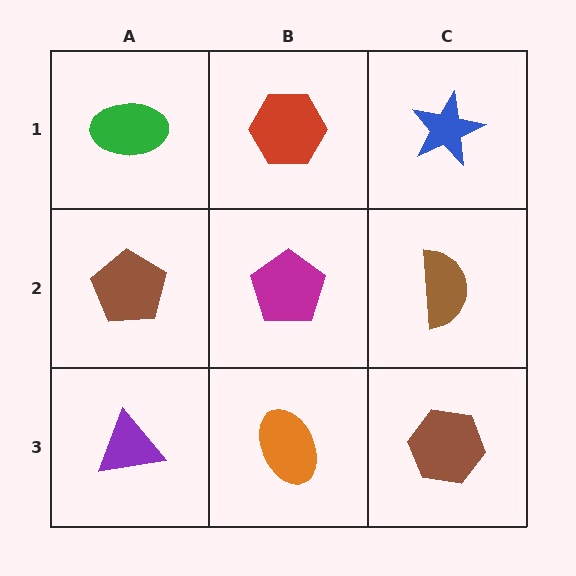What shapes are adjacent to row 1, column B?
A magenta pentagon (row 2, column B), a green ellipse (row 1, column A), a blue star (row 1, column C).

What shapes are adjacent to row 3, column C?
A brown semicircle (row 2, column C), an orange ellipse (row 3, column B).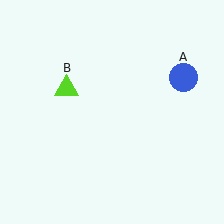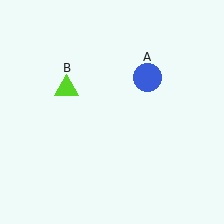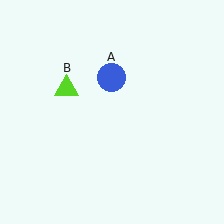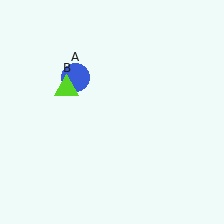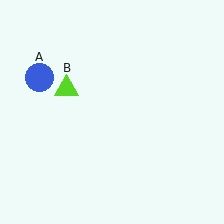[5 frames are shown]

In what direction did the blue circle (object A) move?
The blue circle (object A) moved left.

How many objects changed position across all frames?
1 object changed position: blue circle (object A).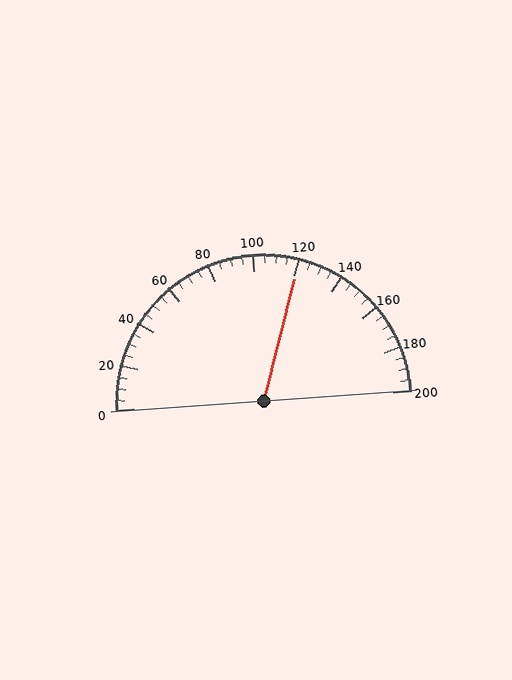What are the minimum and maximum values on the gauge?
The gauge ranges from 0 to 200.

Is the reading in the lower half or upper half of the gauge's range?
The reading is in the upper half of the range (0 to 200).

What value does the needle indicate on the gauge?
The needle indicates approximately 120.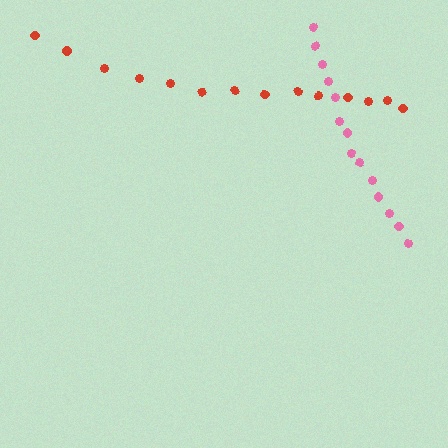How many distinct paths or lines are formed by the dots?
There are 2 distinct paths.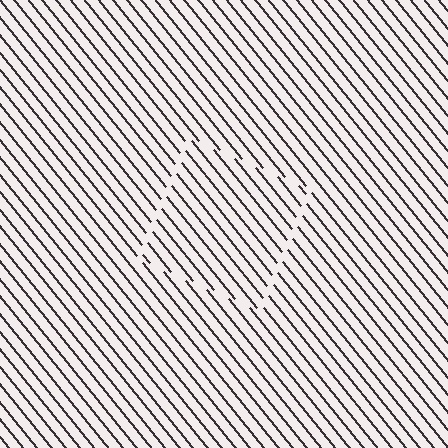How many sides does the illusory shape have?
4 sides — the line-ends trace a square.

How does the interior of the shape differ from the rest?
The interior of the shape contains the same grating, shifted by half a period — the contour is defined by the phase discontinuity where line-ends from the inner and outer gratings abut.